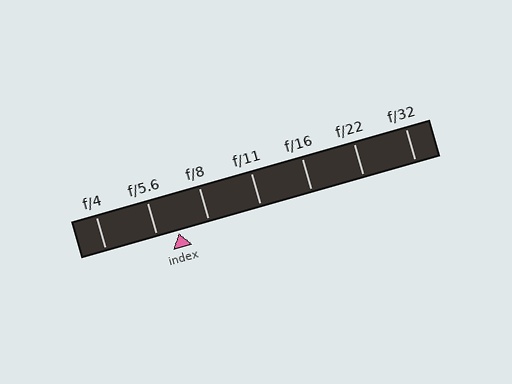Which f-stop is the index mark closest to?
The index mark is closest to f/5.6.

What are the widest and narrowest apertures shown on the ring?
The widest aperture shown is f/4 and the narrowest is f/32.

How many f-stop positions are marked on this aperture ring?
There are 7 f-stop positions marked.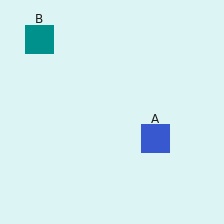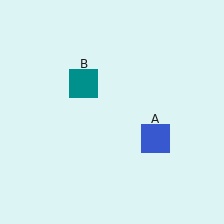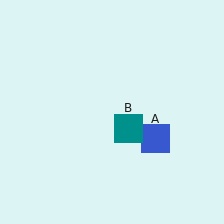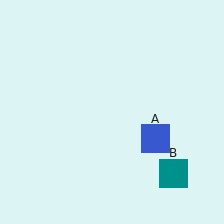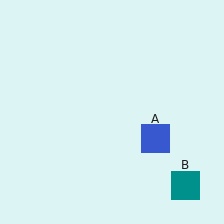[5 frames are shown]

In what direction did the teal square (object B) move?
The teal square (object B) moved down and to the right.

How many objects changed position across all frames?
1 object changed position: teal square (object B).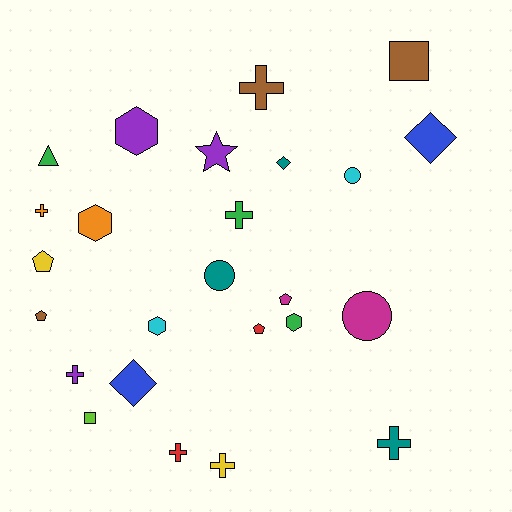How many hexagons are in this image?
There are 4 hexagons.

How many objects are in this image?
There are 25 objects.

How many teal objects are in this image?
There are 3 teal objects.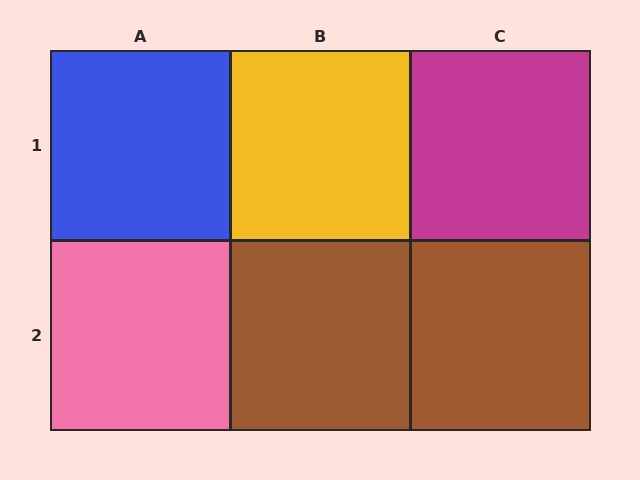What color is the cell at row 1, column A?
Blue.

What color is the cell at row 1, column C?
Magenta.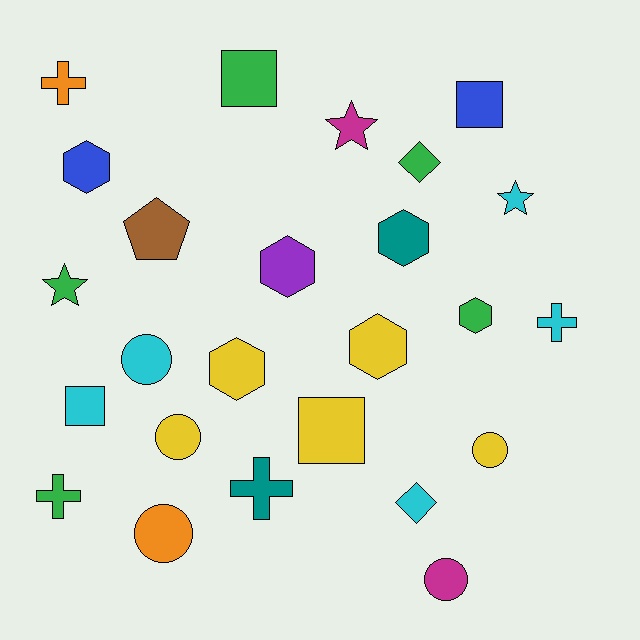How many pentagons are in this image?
There is 1 pentagon.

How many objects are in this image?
There are 25 objects.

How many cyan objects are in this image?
There are 5 cyan objects.